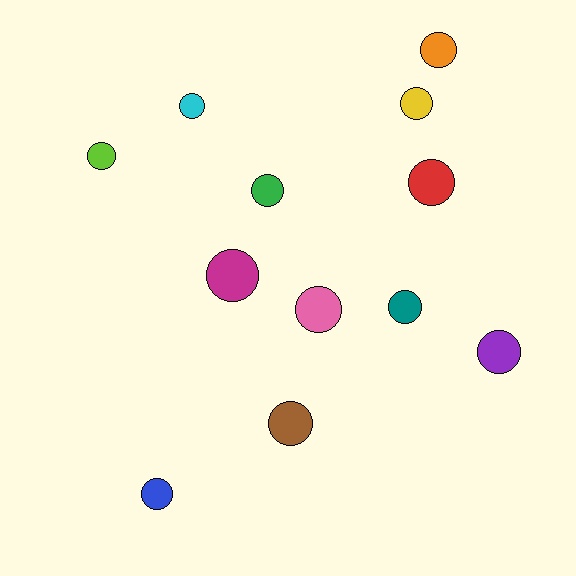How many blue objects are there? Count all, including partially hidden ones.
There is 1 blue object.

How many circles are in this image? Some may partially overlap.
There are 12 circles.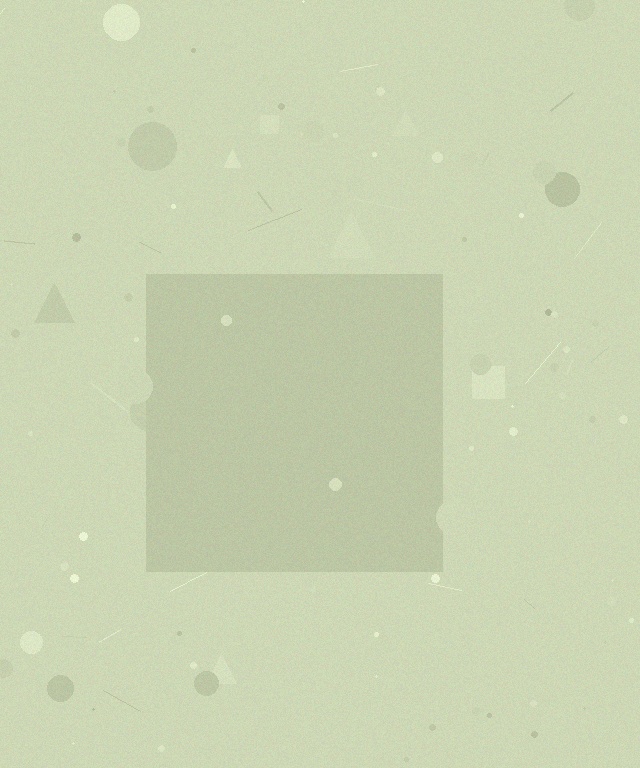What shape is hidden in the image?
A square is hidden in the image.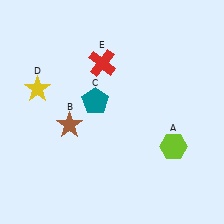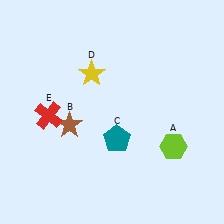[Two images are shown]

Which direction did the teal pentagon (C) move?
The teal pentagon (C) moved down.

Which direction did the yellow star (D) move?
The yellow star (D) moved right.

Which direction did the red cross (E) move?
The red cross (E) moved left.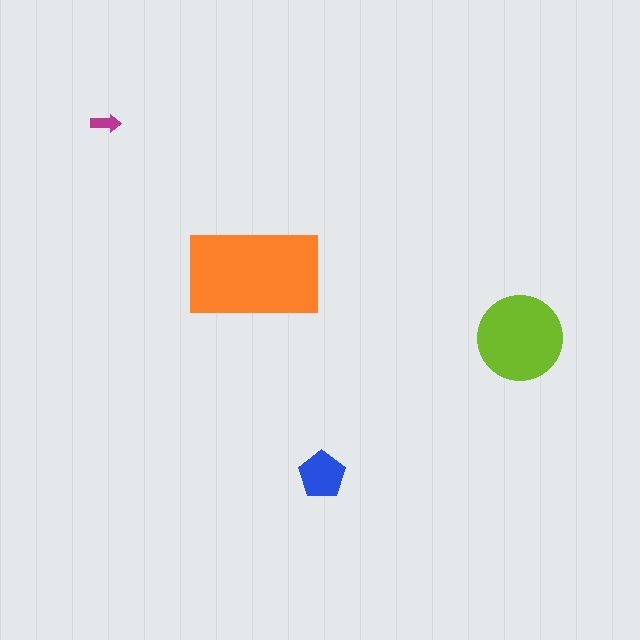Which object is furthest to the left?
The magenta arrow is leftmost.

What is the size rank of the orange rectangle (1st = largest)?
1st.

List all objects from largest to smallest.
The orange rectangle, the lime circle, the blue pentagon, the magenta arrow.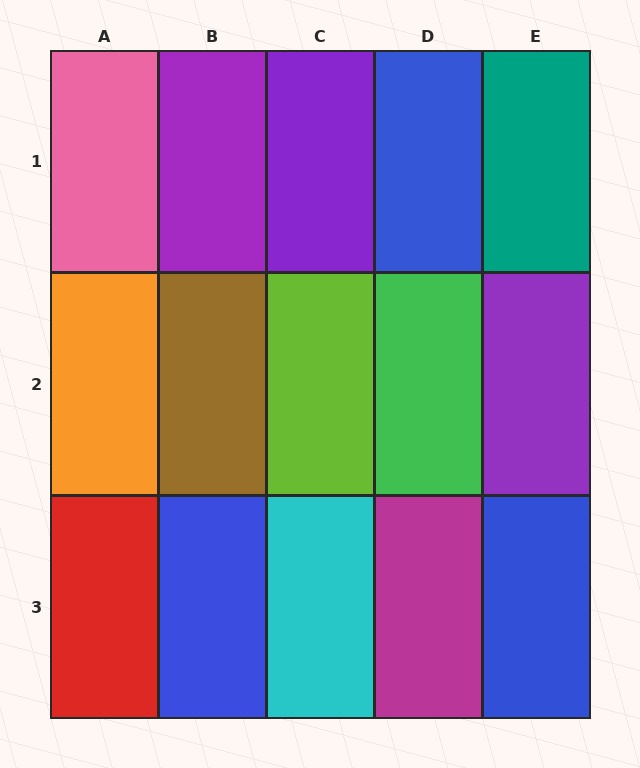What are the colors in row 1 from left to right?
Pink, purple, purple, blue, teal.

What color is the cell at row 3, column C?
Cyan.